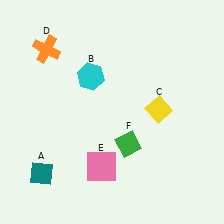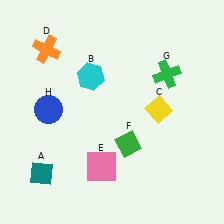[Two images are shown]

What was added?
A green cross (G), a blue circle (H) were added in Image 2.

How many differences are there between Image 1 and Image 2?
There are 2 differences between the two images.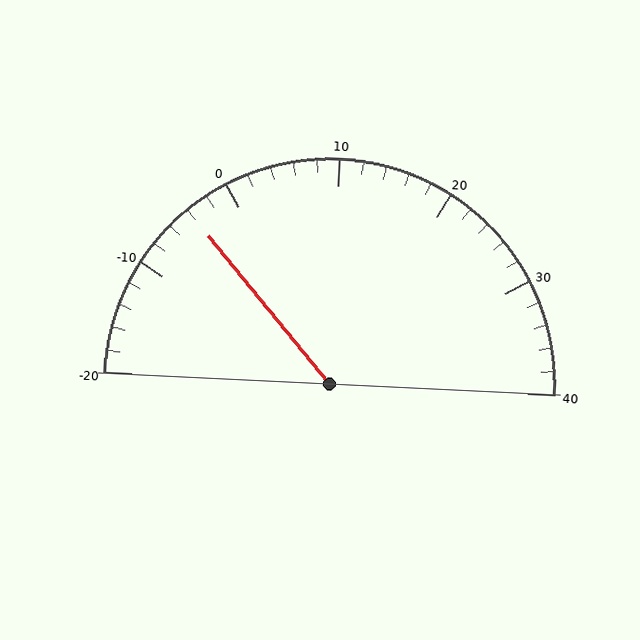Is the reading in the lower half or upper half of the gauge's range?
The reading is in the lower half of the range (-20 to 40).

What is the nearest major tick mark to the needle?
The nearest major tick mark is 0.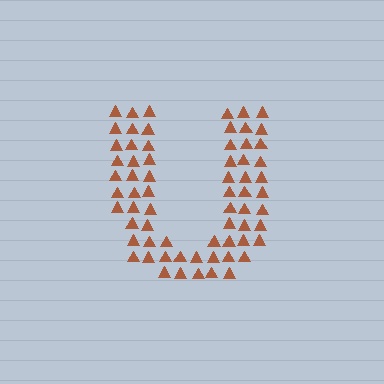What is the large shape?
The large shape is the letter U.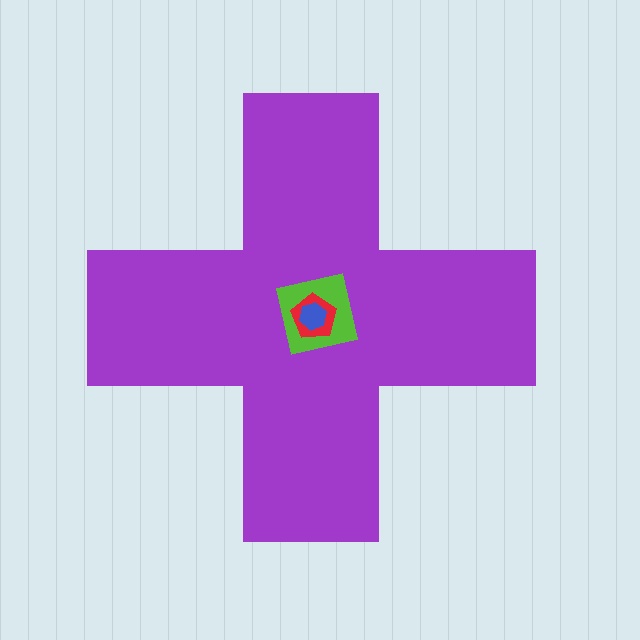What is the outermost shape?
The purple cross.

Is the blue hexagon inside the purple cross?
Yes.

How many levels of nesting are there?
4.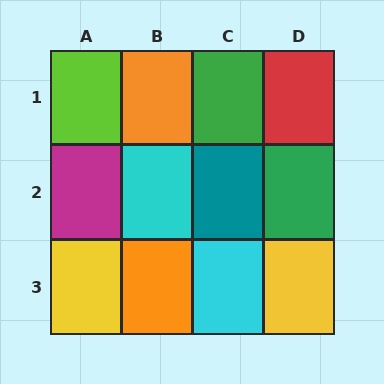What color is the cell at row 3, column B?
Orange.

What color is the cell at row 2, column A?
Magenta.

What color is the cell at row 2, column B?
Cyan.